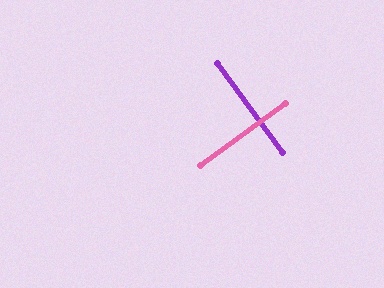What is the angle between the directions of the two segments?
Approximately 90 degrees.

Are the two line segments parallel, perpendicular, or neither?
Perpendicular — they meet at approximately 90°.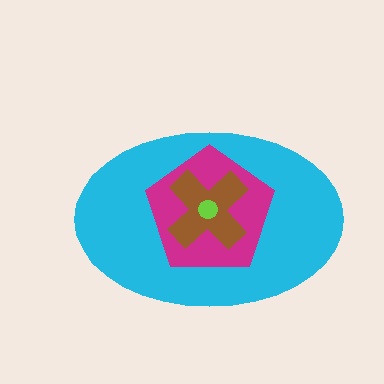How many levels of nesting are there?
4.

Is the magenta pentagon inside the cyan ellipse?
Yes.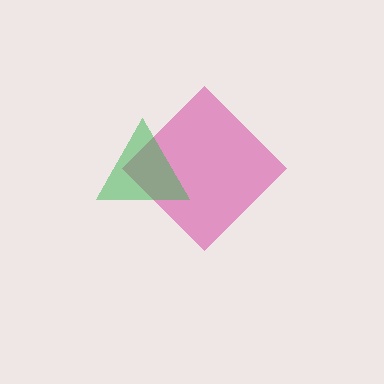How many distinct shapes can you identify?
There are 2 distinct shapes: a pink diamond, a green triangle.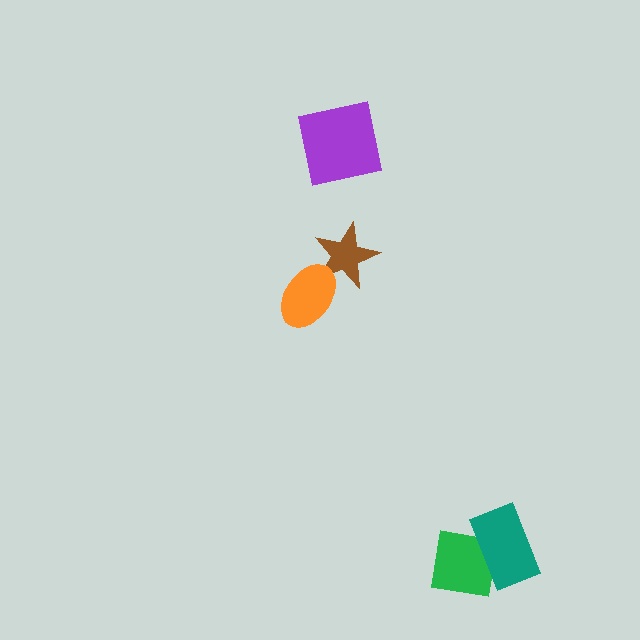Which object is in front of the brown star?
The orange ellipse is in front of the brown star.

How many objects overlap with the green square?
1 object overlaps with the green square.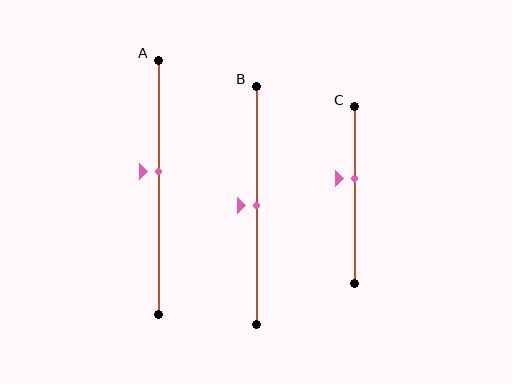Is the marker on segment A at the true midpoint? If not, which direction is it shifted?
No, the marker on segment A is shifted upward by about 6% of the segment length.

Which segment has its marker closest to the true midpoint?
Segment B has its marker closest to the true midpoint.